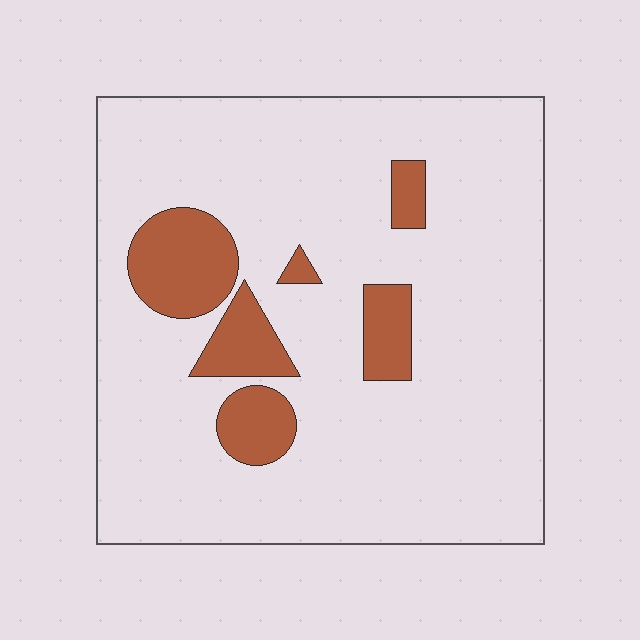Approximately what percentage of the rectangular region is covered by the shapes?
Approximately 15%.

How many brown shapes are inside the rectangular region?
6.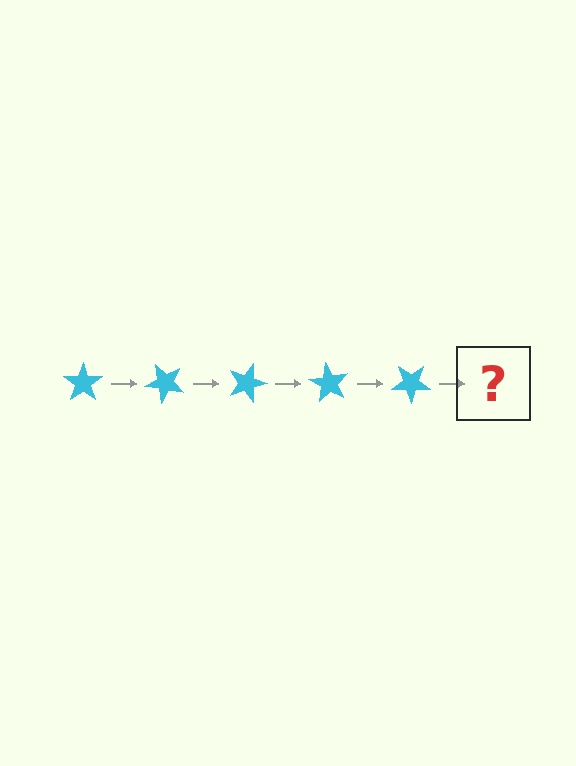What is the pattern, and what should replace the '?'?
The pattern is that the star rotates 45 degrees each step. The '?' should be a cyan star rotated 225 degrees.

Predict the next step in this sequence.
The next step is a cyan star rotated 225 degrees.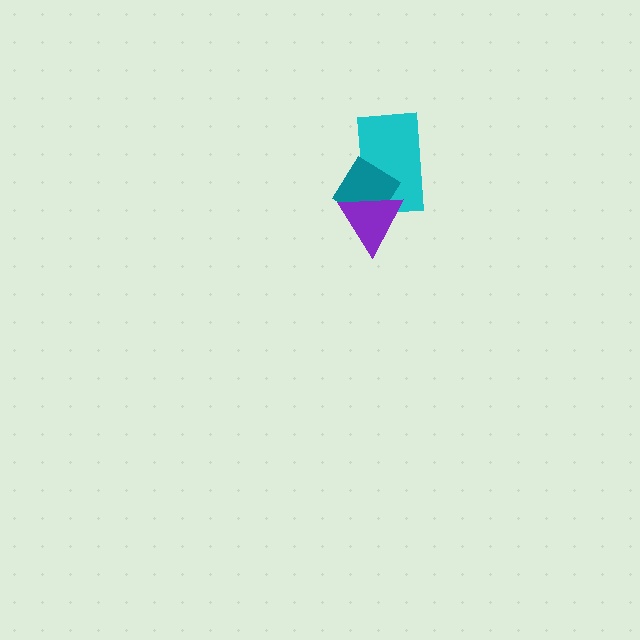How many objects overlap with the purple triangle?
2 objects overlap with the purple triangle.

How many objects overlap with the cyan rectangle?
2 objects overlap with the cyan rectangle.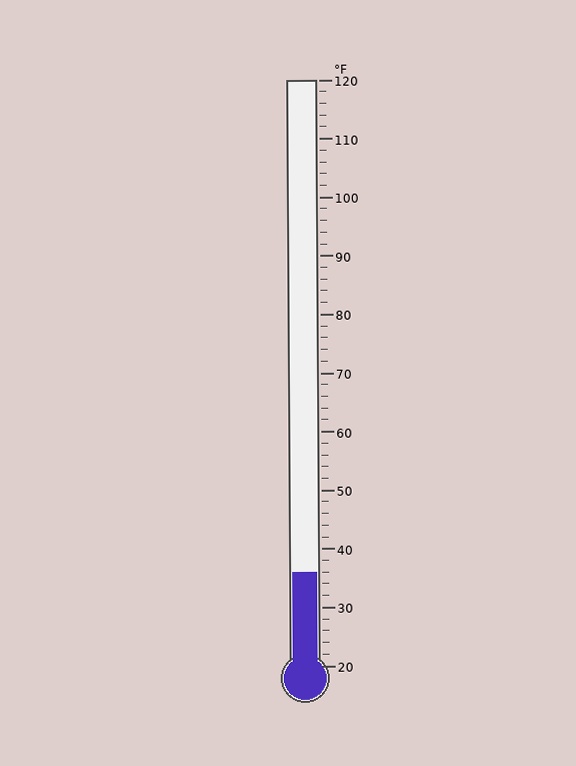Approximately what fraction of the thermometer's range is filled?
The thermometer is filled to approximately 15% of its range.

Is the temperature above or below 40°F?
The temperature is below 40°F.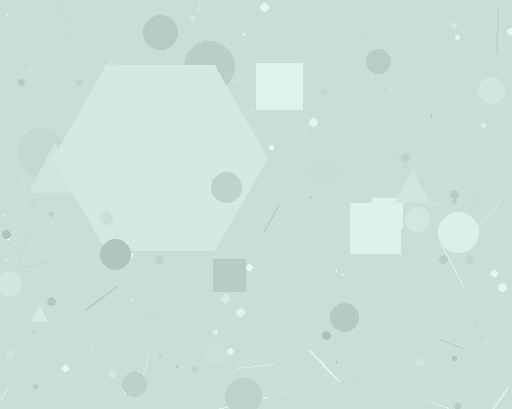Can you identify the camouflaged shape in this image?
The camouflaged shape is a hexagon.